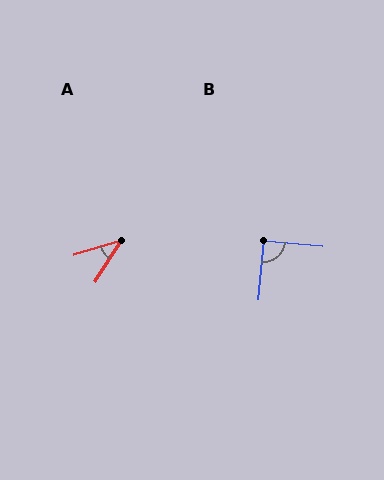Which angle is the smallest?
A, at approximately 41 degrees.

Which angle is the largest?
B, at approximately 90 degrees.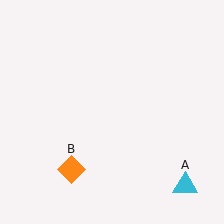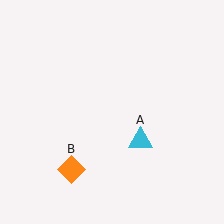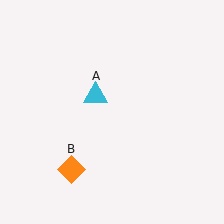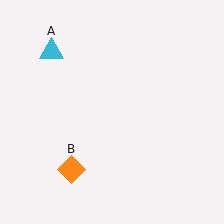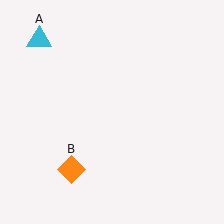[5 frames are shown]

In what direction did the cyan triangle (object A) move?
The cyan triangle (object A) moved up and to the left.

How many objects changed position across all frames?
1 object changed position: cyan triangle (object A).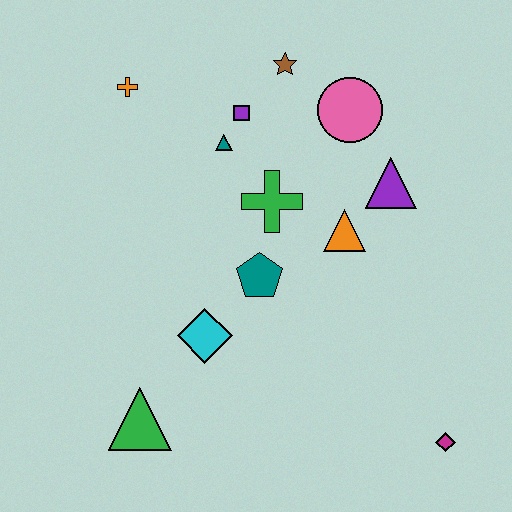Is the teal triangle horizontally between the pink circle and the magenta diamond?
No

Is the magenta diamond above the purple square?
No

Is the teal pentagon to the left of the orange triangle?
Yes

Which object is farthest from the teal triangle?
The magenta diamond is farthest from the teal triangle.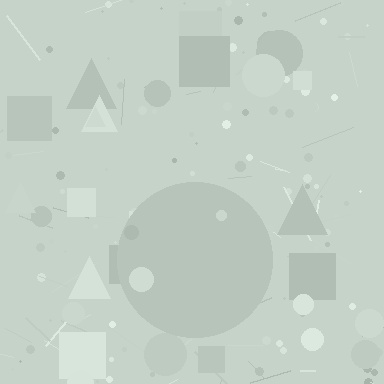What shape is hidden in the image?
A circle is hidden in the image.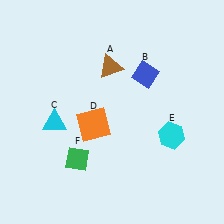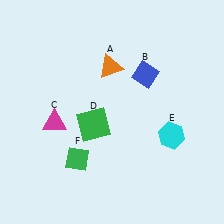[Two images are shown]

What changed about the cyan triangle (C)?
In Image 1, C is cyan. In Image 2, it changed to magenta.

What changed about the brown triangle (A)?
In Image 1, A is brown. In Image 2, it changed to orange.